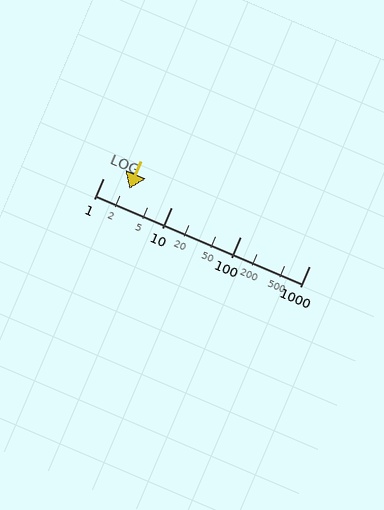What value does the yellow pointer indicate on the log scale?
The pointer indicates approximately 2.4.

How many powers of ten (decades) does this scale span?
The scale spans 3 decades, from 1 to 1000.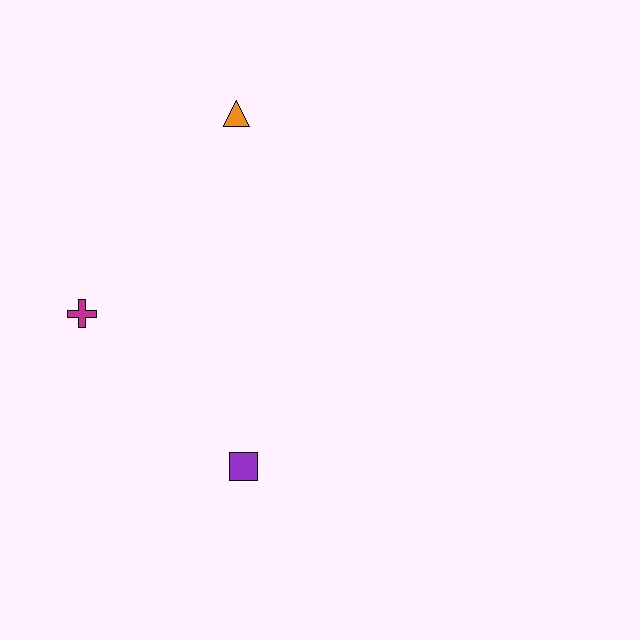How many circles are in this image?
There are no circles.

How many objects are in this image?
There are 3 objects.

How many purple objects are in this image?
There is 1 purple object.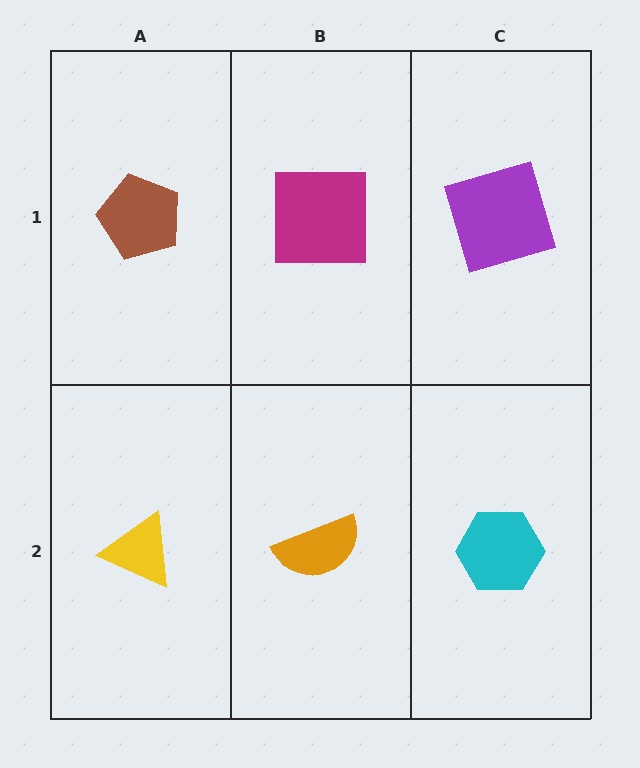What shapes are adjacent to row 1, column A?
A yellow triangle (row 2, column A), a magenta square (row 1, column B).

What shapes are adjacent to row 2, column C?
A purple square (row 1, column C), an orange semicircle (row 2, column B).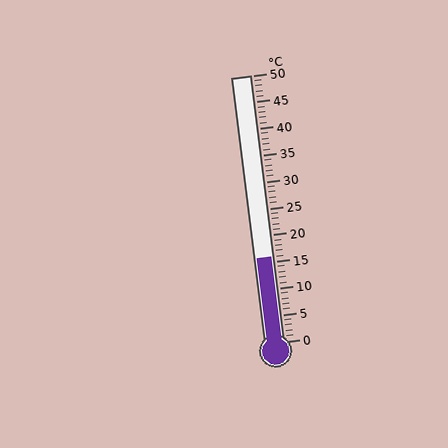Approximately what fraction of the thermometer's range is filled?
The thermometer is filled to approximately 30% of its range.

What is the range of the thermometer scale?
The thermometer scale ranges from 0°C to 50°C.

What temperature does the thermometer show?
The thermometer shows approximately 16°C.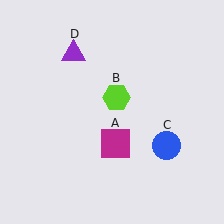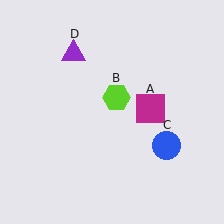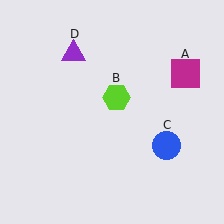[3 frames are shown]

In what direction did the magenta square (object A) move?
The magenta square (object A) moved up and to the right.